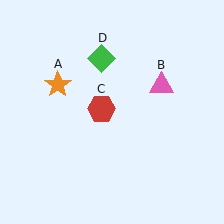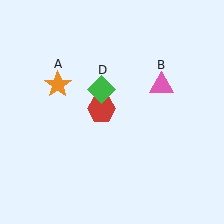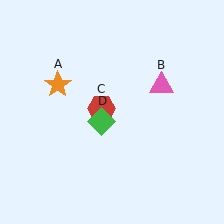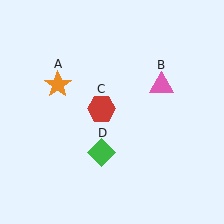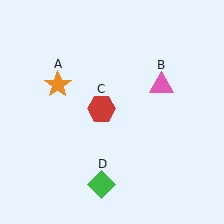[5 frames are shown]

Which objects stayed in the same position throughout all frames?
Orange star (object A) and pink triangle (object B) and red hexagon (object C) remained stationary.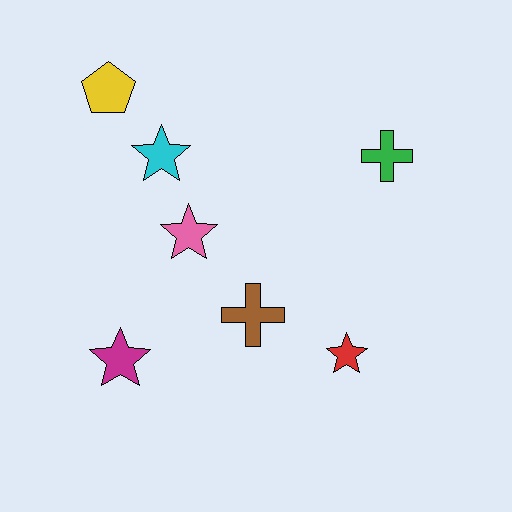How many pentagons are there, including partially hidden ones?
There is 1 pentagon.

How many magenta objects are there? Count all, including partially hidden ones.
There is 1 magenta object.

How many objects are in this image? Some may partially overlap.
There are 7 objects.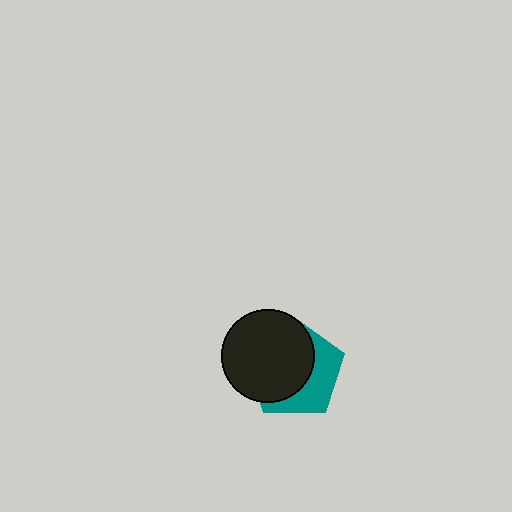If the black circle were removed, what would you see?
You would see the complete teal pentagon.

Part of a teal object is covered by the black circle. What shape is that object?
It is a pentagon.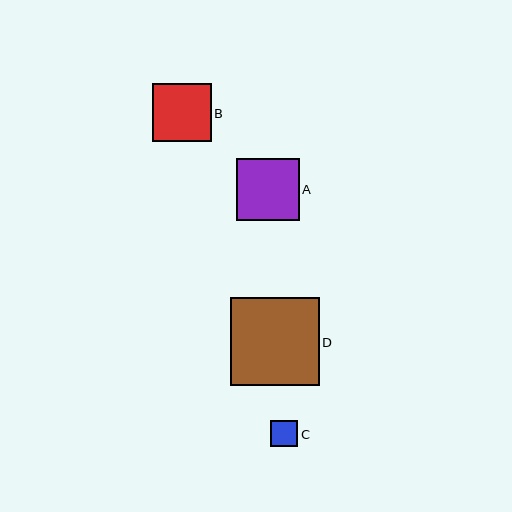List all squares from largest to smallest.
From largest to smallest: D, A, B, C.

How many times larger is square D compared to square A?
Square D is approximately 1.4 times the size of square A.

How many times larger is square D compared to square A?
Square D is approximately 1.4 times the size of square A.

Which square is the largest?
Square D is the largest with a size of approximately 89 pixels.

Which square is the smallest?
Square C is the smallest with a size of approximately 27 pixels.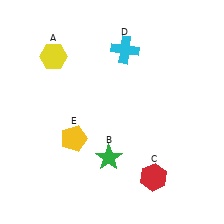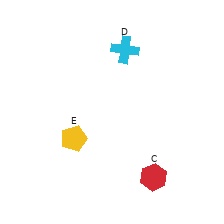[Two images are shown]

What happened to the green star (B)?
The green star (B) was removed in Image 2. It was in the bottom-left area of Image 1.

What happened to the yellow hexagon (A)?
The yellow hexagon (A) was removed in Image 2. It was in the top-left area of Image 1.